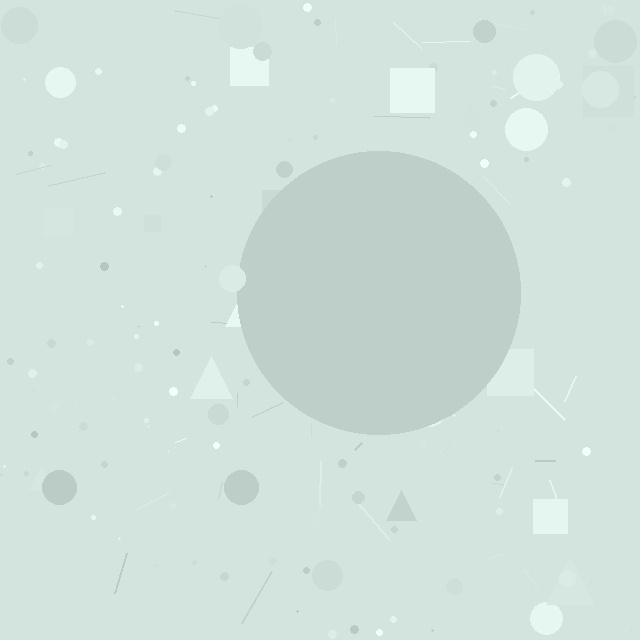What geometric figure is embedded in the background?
A circle is embedded in the background.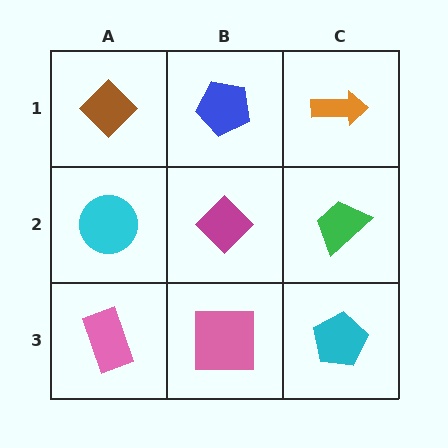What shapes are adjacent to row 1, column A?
A cyan circle (row 2, column A), a blue pentagon (row 1, column B).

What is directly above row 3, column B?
A magenta diamond.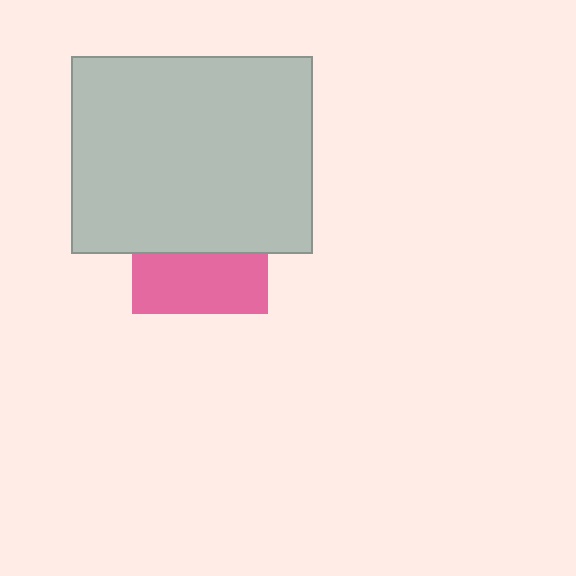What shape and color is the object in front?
The object in front is a light gray rectangle.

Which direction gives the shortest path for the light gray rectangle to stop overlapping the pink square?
Moving up gives the shortest separation.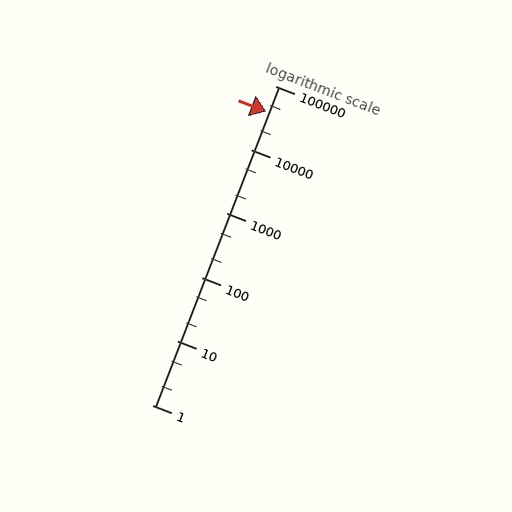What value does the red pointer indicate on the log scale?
The pointer indicates approximately 39000.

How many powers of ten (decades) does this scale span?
The scale spans 5 decades, from 1 to 100000.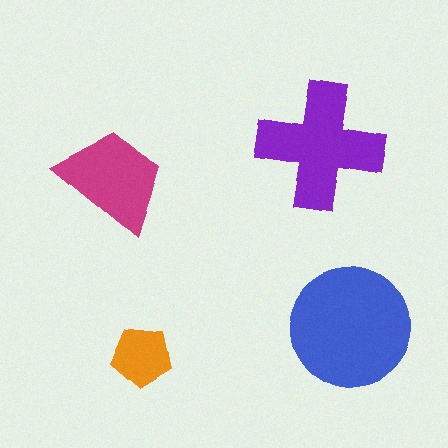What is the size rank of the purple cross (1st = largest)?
2nd.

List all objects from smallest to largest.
The orange pentagon, the magenta trapezoid, the purple cross, the blue circle.